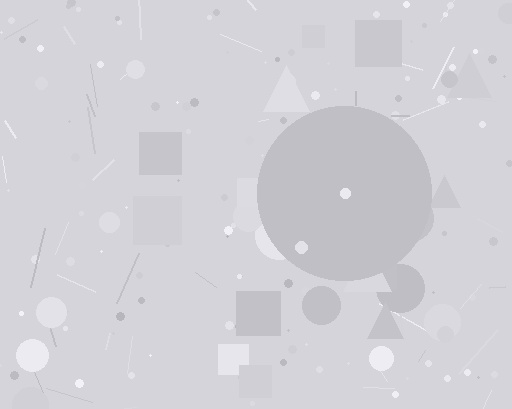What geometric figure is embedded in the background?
A circle is embedded in the background.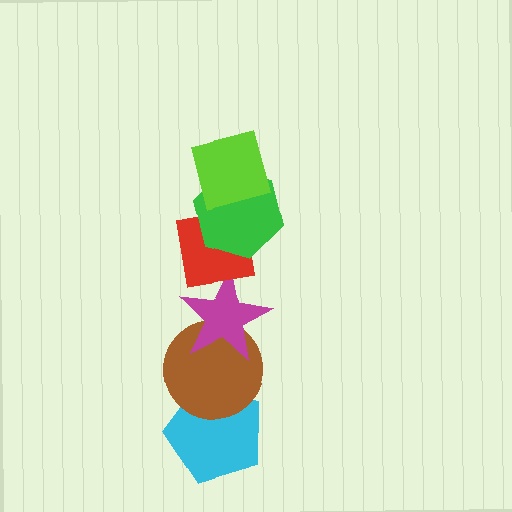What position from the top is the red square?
The red square is 3rd from the top.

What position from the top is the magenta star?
The magenta star is 4th from the top.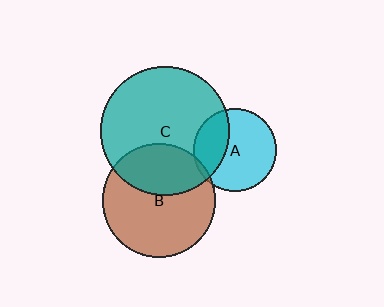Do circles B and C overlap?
Yes.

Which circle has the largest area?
Circle C (teal).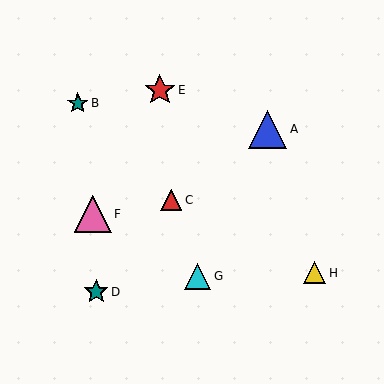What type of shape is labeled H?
Shape H is a yellow triangle.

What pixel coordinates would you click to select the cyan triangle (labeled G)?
Click at (198, 276) to select the cyan triangle G.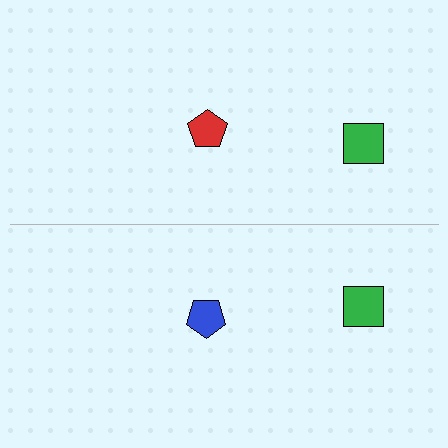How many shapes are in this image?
There are 4 shapes in this image.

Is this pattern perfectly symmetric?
No, the pattern is not perfectly symmetric. The blue pentagon on the bottom side breaks the symmetry — its mirror counterpart is red.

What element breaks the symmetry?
The blue pentagon on the bottom side breaks the symmetry — its mirror counterpart is red.